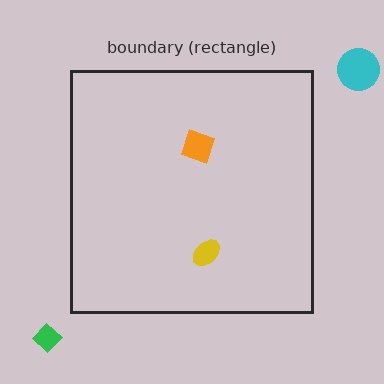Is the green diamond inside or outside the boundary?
Outside.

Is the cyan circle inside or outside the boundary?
Outside.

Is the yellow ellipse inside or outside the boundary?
Inside.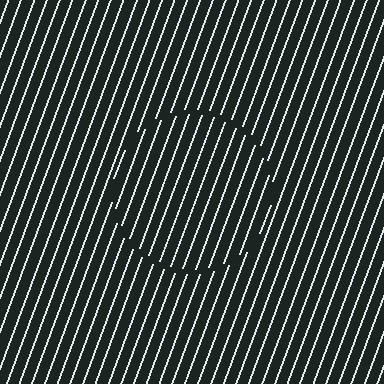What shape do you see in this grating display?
An illusory circle. The interior of the shape contains the same grating, shifted by half a period — the contour is defined by the phase discontinuity where line-ends from the inner and outer gratings abut.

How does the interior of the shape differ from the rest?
The interior of the shape contains the same grating, shifted by half a period — the contour is defined by the phase discontinuity where line-ends from the inner and outer gratings abut.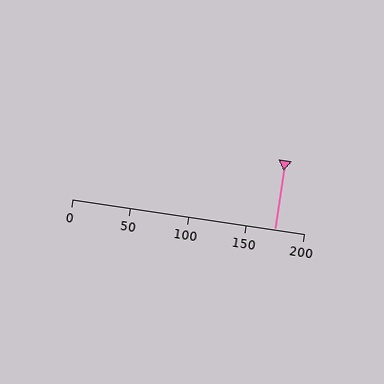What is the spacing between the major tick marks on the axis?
The major ticks are spaced 50 apart.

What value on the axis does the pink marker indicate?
The marker indicates approximately 175.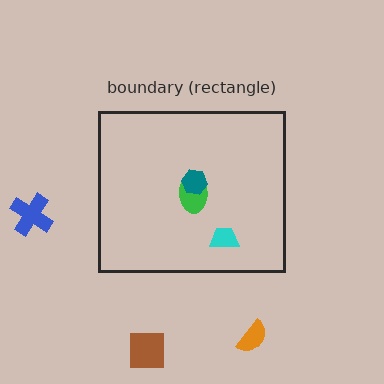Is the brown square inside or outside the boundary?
Outside.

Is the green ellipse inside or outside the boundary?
Inside.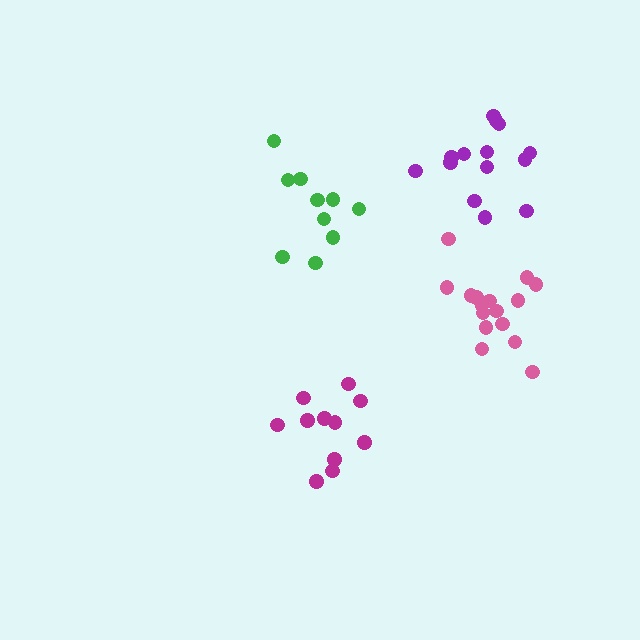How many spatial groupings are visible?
There are 4 spatial groupings.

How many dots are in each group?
Group 1: 16 dots, Group 2: 14 dots, Group 3: 11 dots, Group 4: 10 dots (51 total).